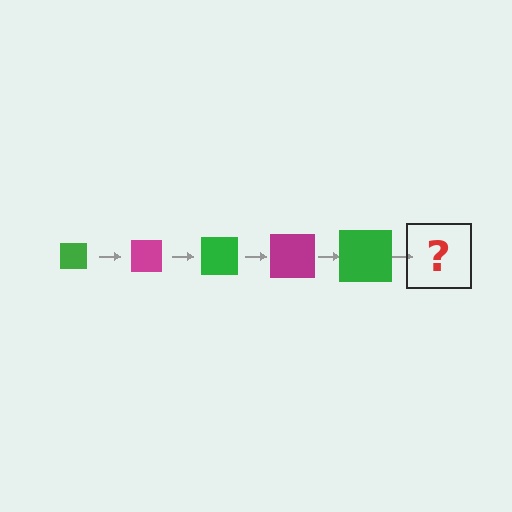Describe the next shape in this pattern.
It should be a magenta square, larger than the previous one.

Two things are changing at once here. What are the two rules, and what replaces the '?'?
The two rules are that the square grows larger each step and the color cycles through green and magenta. The '?' should be a magenta square, larger than the previous one.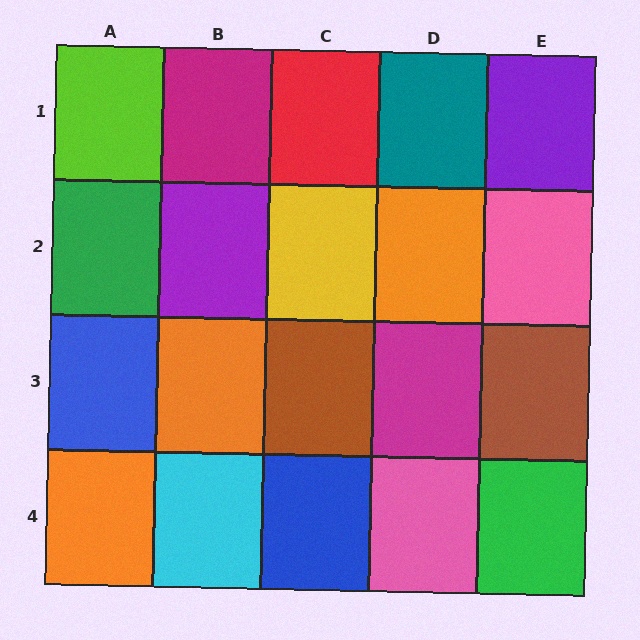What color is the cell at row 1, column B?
Magenta.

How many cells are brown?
2 cells are brown.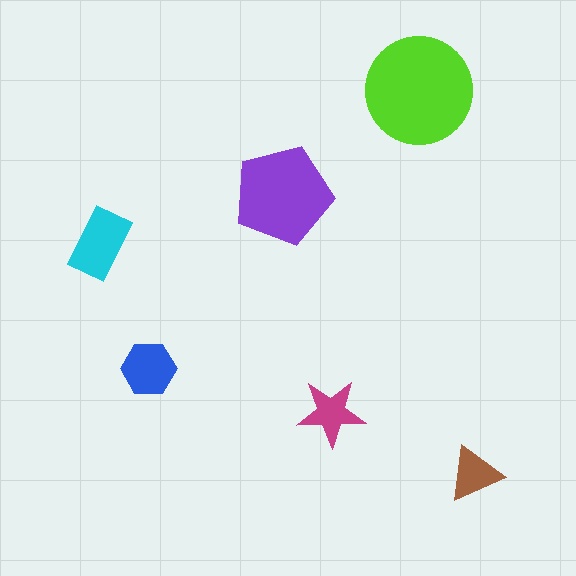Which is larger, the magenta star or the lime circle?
The lime circle.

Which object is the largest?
The lime circle.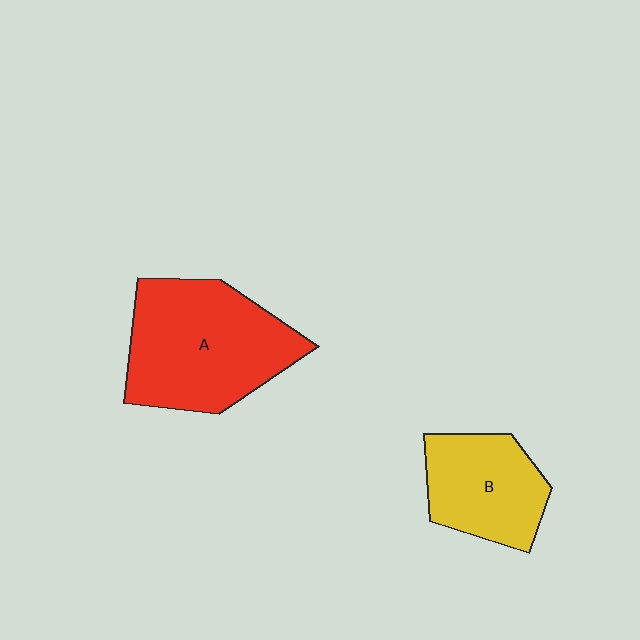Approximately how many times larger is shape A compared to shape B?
Approximately 1.6 times.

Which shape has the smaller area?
Shape B (yellow).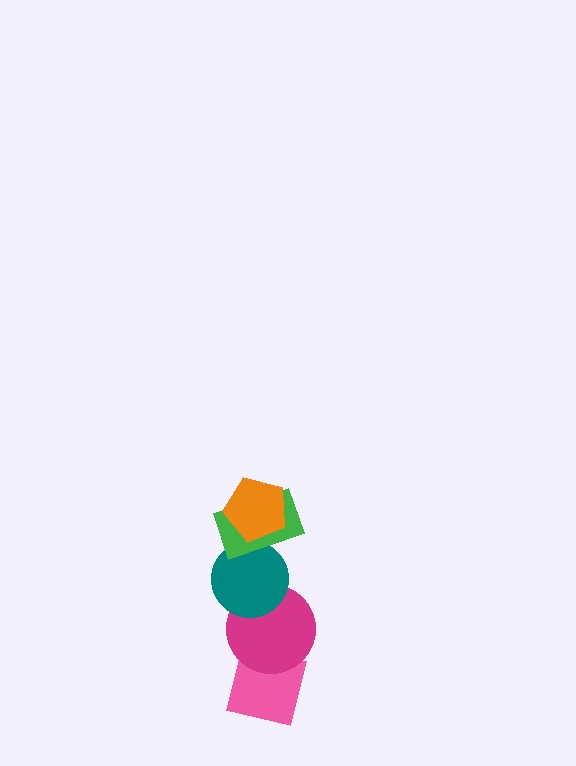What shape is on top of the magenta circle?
The teal circle is on top of the magenta circle.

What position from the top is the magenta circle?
The magenta circle is 4th from the top.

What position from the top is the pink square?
The pink square is 5th from the top.